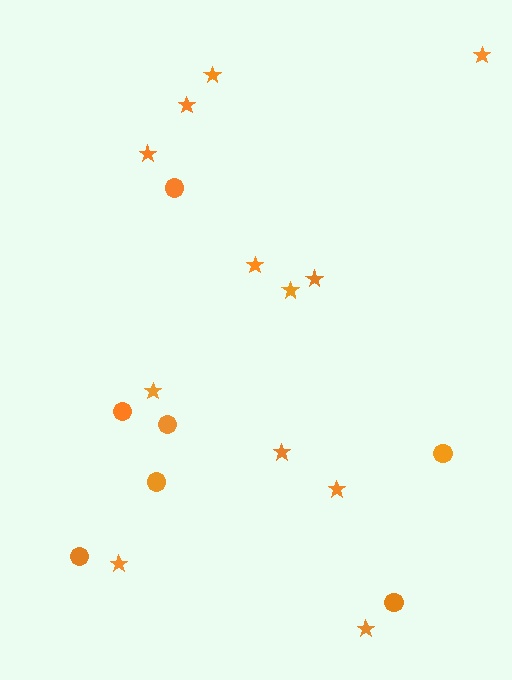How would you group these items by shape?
There are 2 groups: one group of stars (12) and one group of circles (7).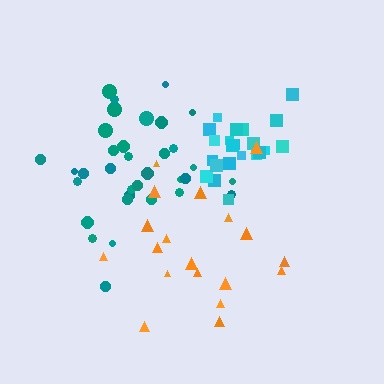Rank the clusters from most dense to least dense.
cyan, teal, orange.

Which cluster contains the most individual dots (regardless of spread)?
Teal (34).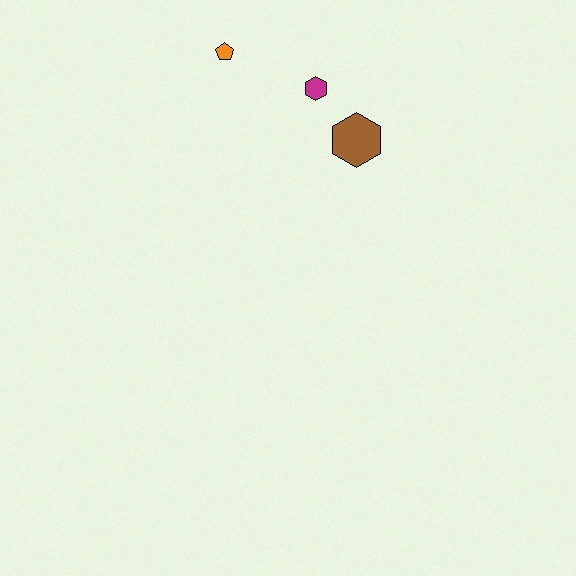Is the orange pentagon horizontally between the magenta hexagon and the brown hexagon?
No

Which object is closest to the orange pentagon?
The magenta hexagon is closest to the orange pentagon.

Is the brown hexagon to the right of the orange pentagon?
Yes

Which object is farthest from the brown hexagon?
The orange pentagon is farthest from the brown hexagon.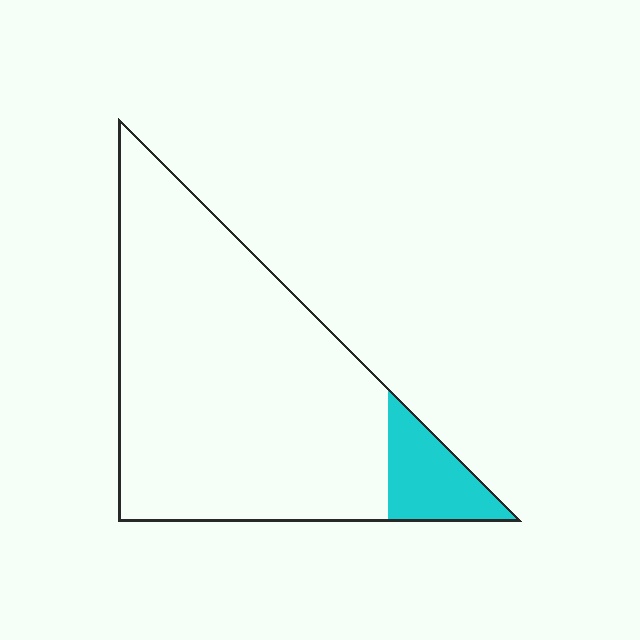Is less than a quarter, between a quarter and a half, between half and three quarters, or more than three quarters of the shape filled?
Less than a quarter.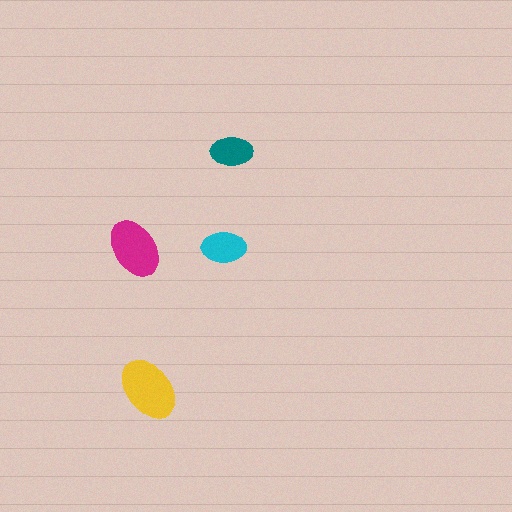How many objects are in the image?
There are 4 objects in the image.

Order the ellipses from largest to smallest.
the yellow one, the magenta one, the cyan one, the teal one.